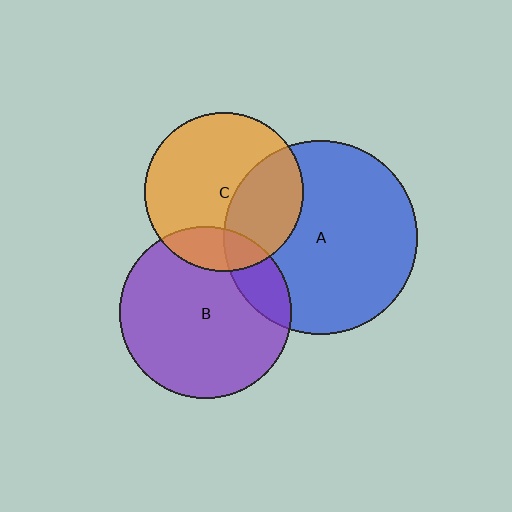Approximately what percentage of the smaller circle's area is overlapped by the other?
Approximately 15%.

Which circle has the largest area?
Circle A (blue).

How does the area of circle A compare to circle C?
Approximately 1.5 times.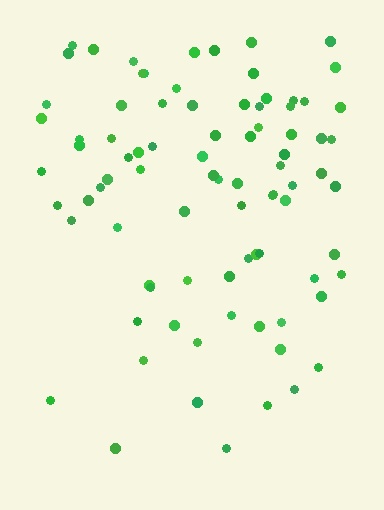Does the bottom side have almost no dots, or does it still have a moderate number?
Still a moderate number, just noticeably fewer than the top.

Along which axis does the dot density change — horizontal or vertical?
Vertical.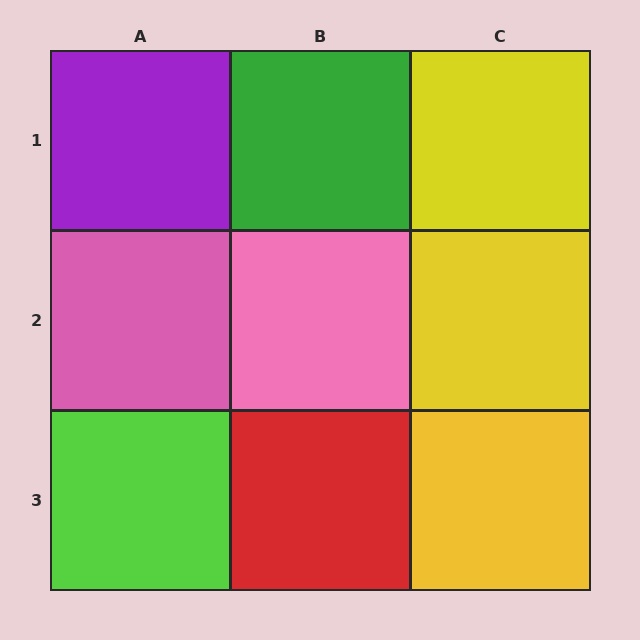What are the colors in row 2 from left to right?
Pink, pink, yellow.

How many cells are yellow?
3 cells are yellow.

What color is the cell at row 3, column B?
Red.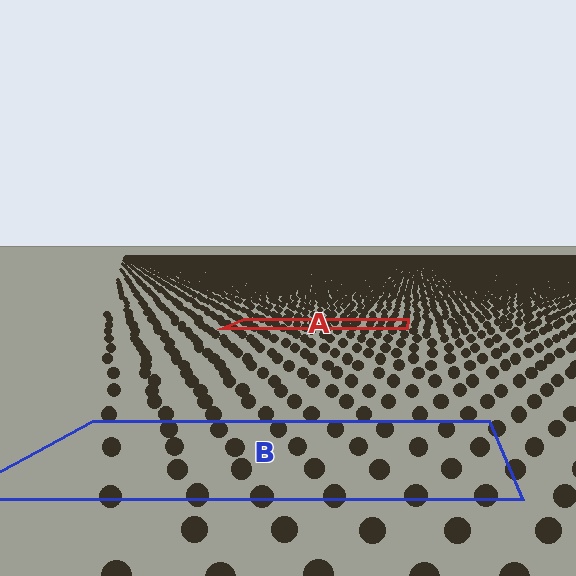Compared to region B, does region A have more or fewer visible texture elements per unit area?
Region A has more texture elements per unit area — they are packed more densely because it is farther away.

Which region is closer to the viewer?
Region B is closer. The texture elements there are larger and more spread out.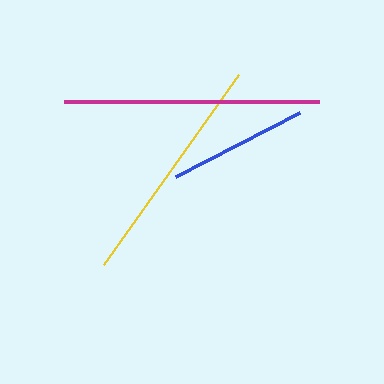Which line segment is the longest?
The magenta line is the longest at approximately 255 pixels.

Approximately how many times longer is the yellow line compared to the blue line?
The yellow line is approximately 1.7 times the length of the blue line.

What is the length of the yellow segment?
The yellow segment is approximately 233 pixels long.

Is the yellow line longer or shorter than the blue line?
The yellow line is longer than the blue line.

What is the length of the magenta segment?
The magenta segment is approximately 255 pixels long.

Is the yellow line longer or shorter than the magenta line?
The magenta line is longer than the yellow line.